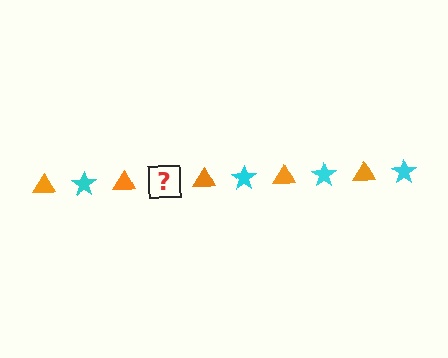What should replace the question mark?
The question mark should be replaced with a cyan star.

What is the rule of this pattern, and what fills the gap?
The rule is that the pattern alternates between orange triangle and cyan star. The gap should be filled with a cyan star.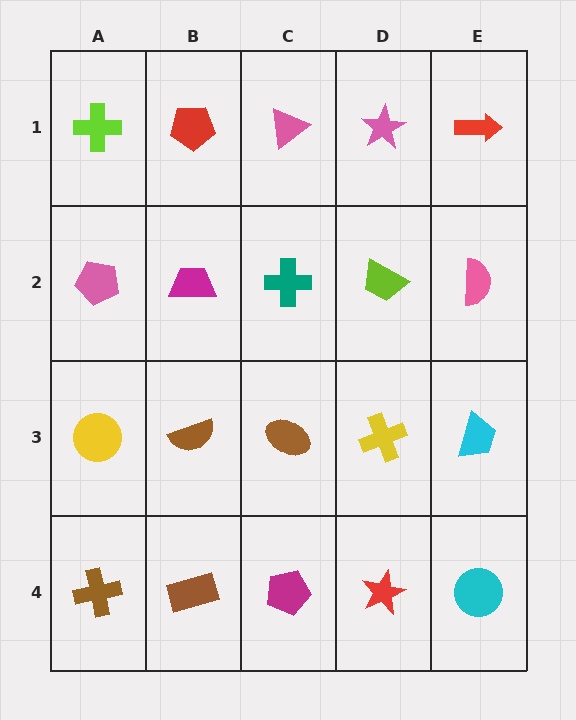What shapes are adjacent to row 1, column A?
A pink pentagon (row 2, column A), a red pentagon (row 1, column B).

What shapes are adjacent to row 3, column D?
A lime trapezoid (row 2, column D), a red star (row 4, column D), a brown ellipse (row 3, column C), a cyan trapezoid (row 3, column E).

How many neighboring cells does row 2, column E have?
3.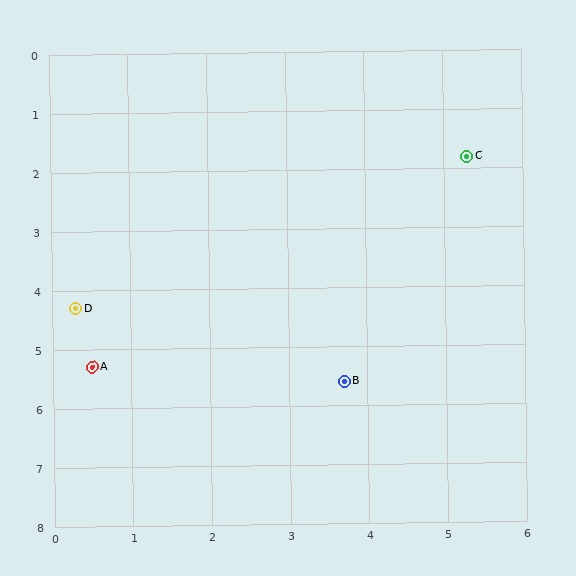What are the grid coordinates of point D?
Point D is at approximately (0.3, 4.3).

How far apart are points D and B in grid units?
Points D and B are about 3.6 grid units apart.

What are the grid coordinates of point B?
Point B is at approximately (3.7, 5.6).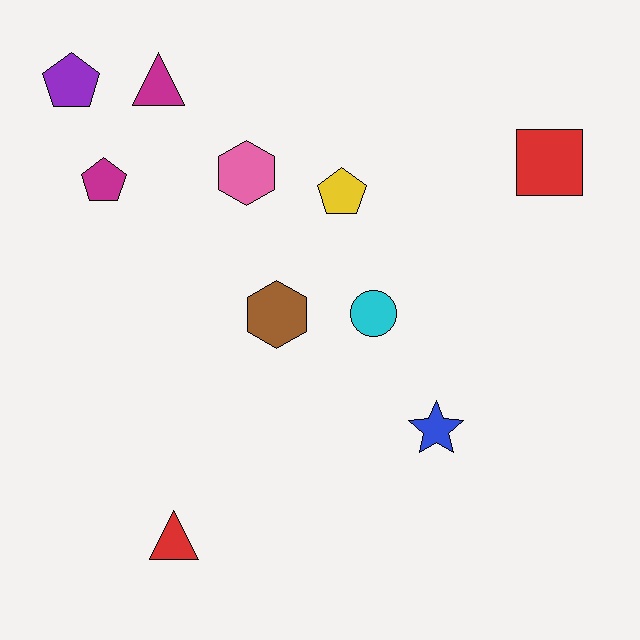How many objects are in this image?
There are 10 objects.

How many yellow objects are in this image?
There is 1 yellow object.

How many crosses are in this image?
There are no crosses.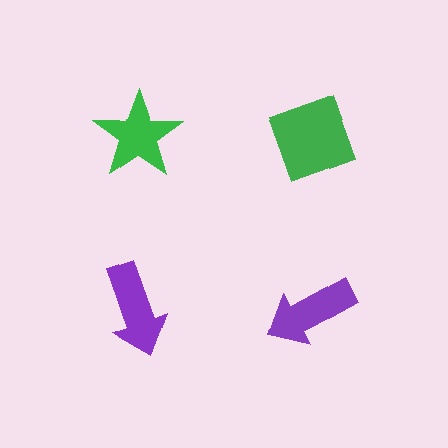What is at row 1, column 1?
A green star.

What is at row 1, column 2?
A green diamond.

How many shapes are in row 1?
2 shapes.